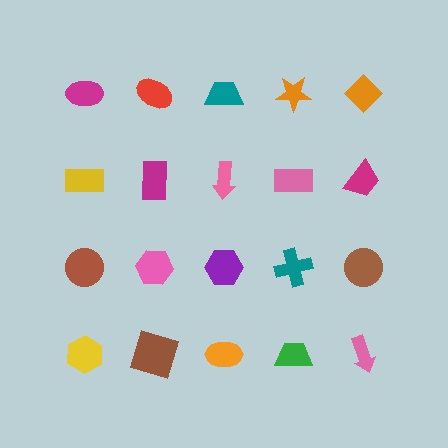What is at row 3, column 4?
A teal cross.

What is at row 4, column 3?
An orange ellipse.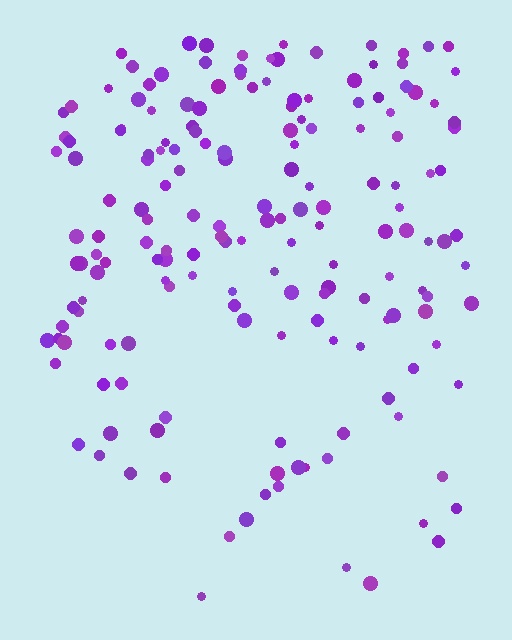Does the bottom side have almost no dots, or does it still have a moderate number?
Still a moderate number, just noticeably fewer than the top.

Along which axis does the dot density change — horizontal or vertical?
Vertical.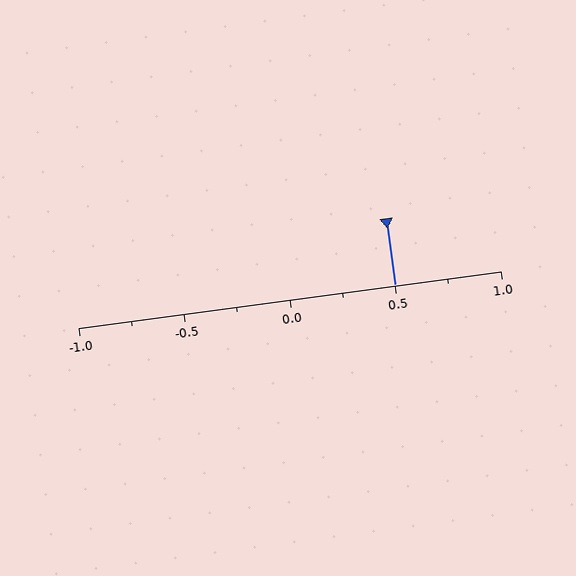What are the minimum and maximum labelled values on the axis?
The axis runs from -1.0 to 1.0.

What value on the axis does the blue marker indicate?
The marker indicates approximately 0.5.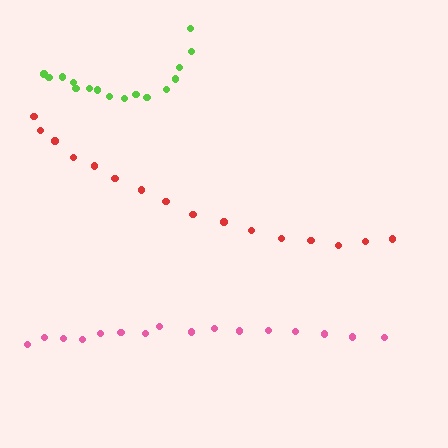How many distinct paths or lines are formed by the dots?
There are 3 distinct paths.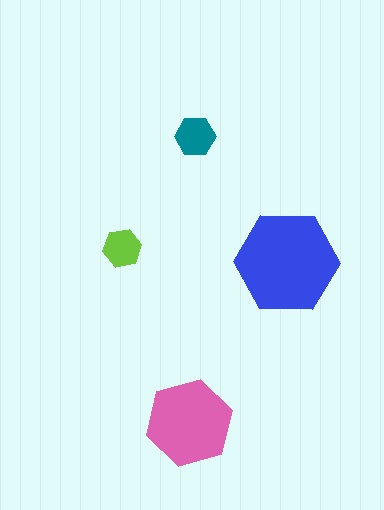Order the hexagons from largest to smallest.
the blue one, the pink one, the teal one, the lime one.